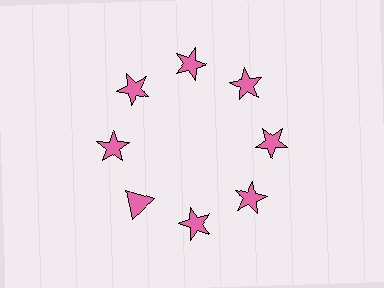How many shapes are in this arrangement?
There are 8 shapes arranged in a ring pattern.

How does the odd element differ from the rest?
It has a different shape: triangle instead of star.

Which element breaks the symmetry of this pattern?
The pink triangle at roughly the 8 o'clock position breaks the symmetry. All other shapes are pink stars.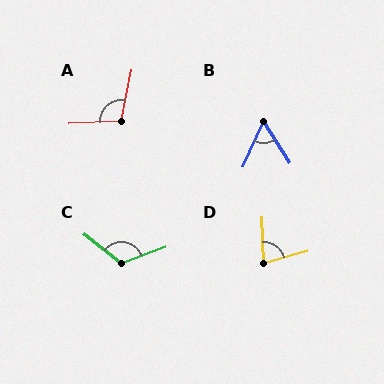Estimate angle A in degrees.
Approximately 104 degrees.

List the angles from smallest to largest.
B (57°), D (76°), A (104°), C (121°).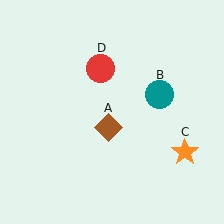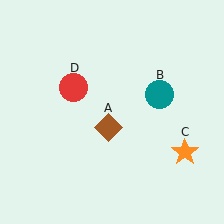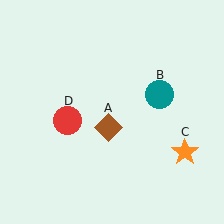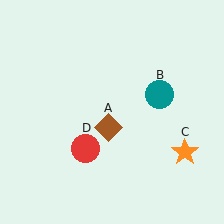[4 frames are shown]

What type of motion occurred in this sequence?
The red circle (object D) rotated counterclockwise around the center of the scene.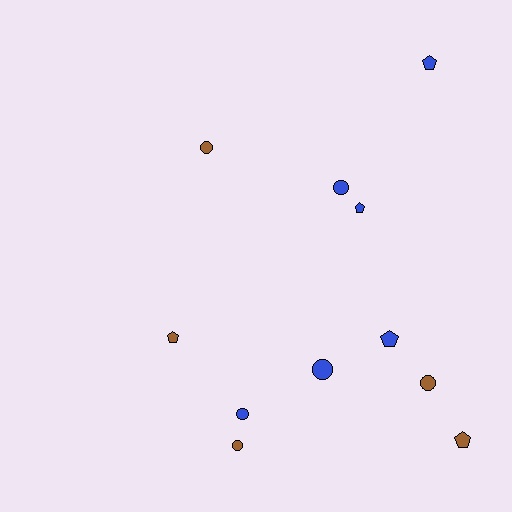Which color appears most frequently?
Blue, with 6 objects.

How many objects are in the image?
There are 11 objects.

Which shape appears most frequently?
Circle, with 6 objects.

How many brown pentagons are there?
There are 2 brown pentagons.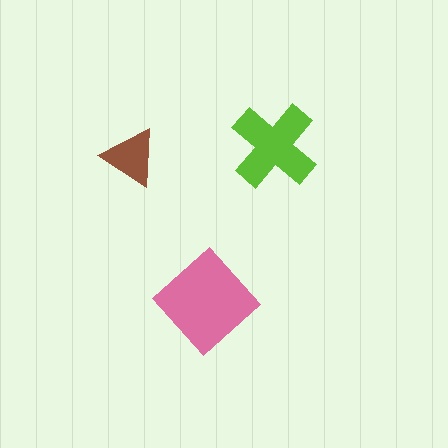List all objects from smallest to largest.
The brown triangle, the lime cross, the pink diamond.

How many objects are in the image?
There are 3 objects in the image.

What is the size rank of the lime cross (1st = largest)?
2nd.